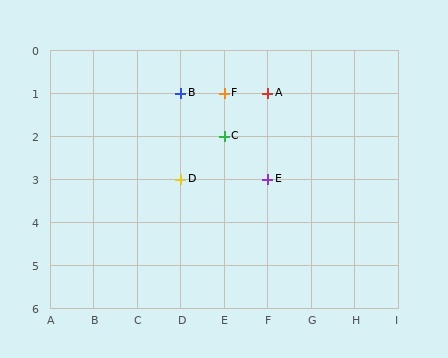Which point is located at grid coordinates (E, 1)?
Point F is at (E, 1).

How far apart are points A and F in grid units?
Points A and F are 1 column apart.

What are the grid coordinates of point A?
Point A is at grid coordinates (F, 1).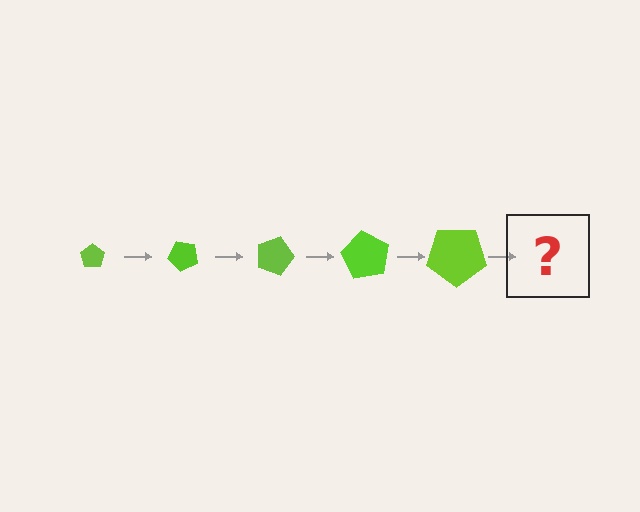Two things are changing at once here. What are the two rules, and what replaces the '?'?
The two rules are that the pentagon grows larger each step and it rotates 45 degrees each step. The '?' should be a pentagon, larger than the previous one and rotated 225 degrees from the start.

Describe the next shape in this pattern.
It should be a pentagon, larger than the previous one and rotated 225 degrees from the start.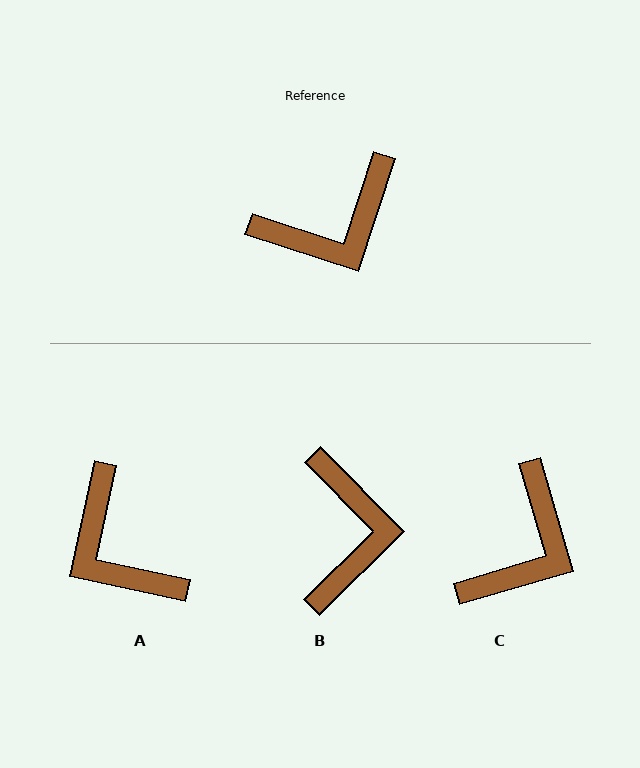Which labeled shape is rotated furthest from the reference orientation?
A, about 84 degrees away.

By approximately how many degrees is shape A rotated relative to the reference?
Approximately 84 degrees clockwise.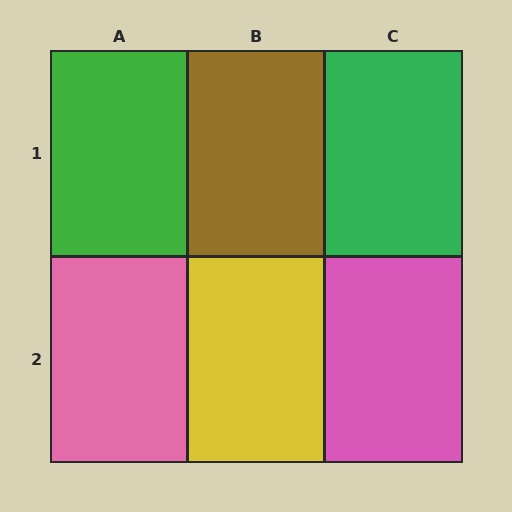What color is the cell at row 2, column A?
Pink.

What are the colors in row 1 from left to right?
Green, brown, green.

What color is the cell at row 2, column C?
Pink.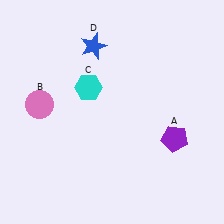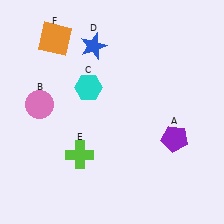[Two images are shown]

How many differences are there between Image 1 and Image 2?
There are 2 differences between the two images.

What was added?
A lime cross (E), an orange square (F) were added in Image 2.